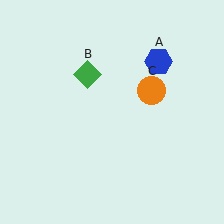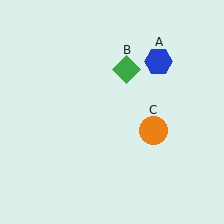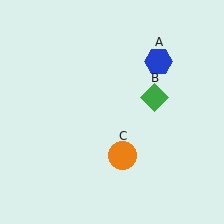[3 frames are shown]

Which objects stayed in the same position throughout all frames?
Blue hexagon (object A) remained stationary.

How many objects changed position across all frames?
2 objects changed position: green diamond (object B), orange circle (object C).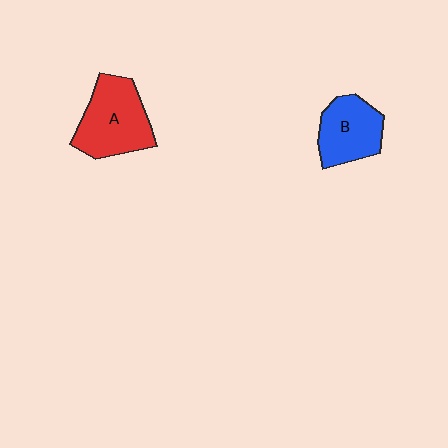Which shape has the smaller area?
Shape B (blue).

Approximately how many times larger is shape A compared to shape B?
Approximately 1.3 times.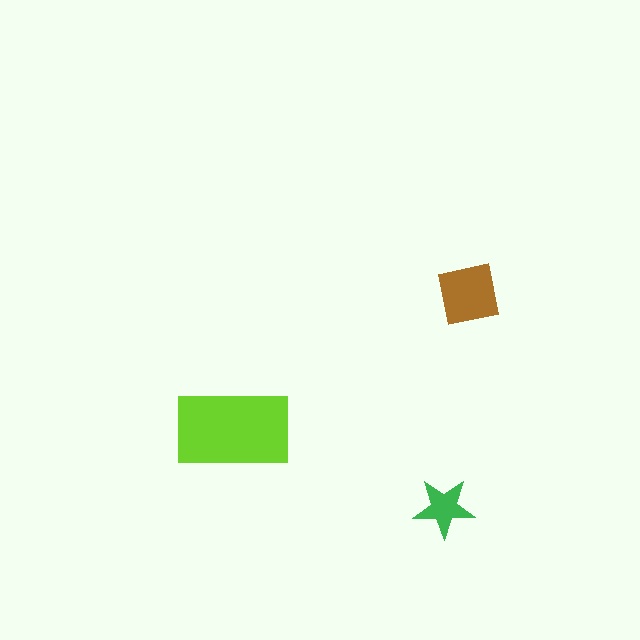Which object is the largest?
The lime rectangle.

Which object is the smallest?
The green star.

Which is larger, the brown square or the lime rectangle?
The lime rectangle.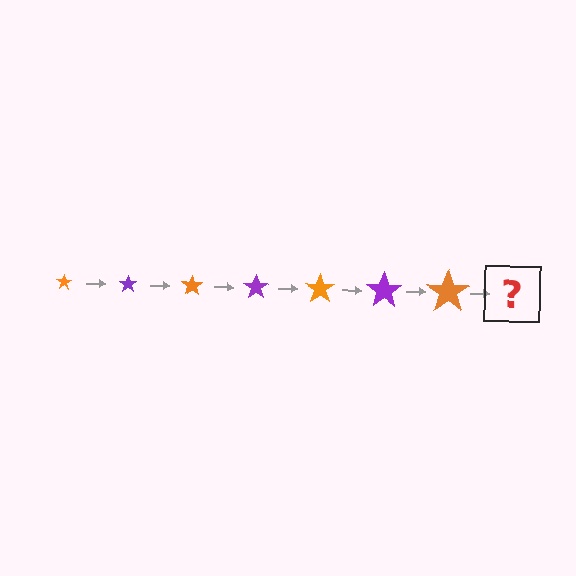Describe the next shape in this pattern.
It should be a purple star, larger than the previous one.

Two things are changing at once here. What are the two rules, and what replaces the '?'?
The two rules are that the star grows larger each step and the color cycles through orange and purple. The '?' should be a purple star, larger than the previous one.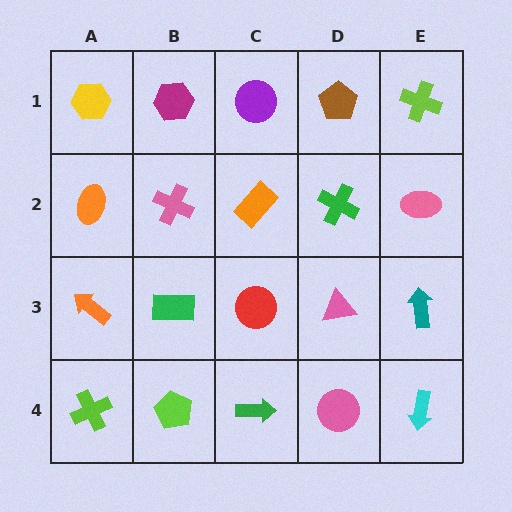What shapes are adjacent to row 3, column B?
A pink cross (row 2, column B), a lime pentagon (row 4, column B), an orange arrow (row 3, column A), a red circle (row 3, column C).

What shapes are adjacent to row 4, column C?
A red circle (row 3, column C), a lime pentagon (row 4, column B), a pink circle (row 4, column D).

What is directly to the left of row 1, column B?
A yellow hexagon.